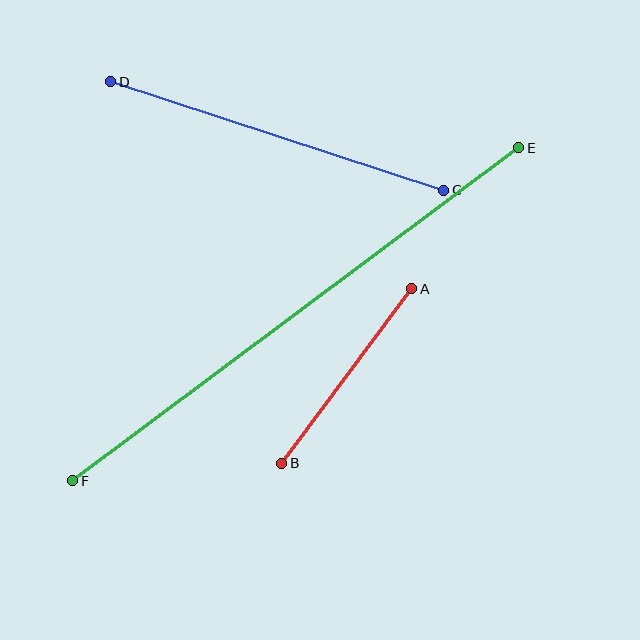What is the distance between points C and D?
The distance is approximately 350 pixels.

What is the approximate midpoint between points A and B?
The midpoint is at approximately (347, 376) pixels.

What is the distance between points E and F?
The distance is approximately 556 pixels.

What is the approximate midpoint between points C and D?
The midpoint is at approximately (277, 136) pixels.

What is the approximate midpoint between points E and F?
The midpoint is at approximately (296, 314) pixels.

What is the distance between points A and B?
The distance is approximately 218 pixels.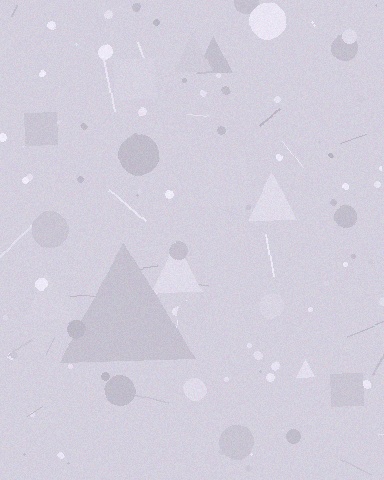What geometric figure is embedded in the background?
A triangle is embedded in the background.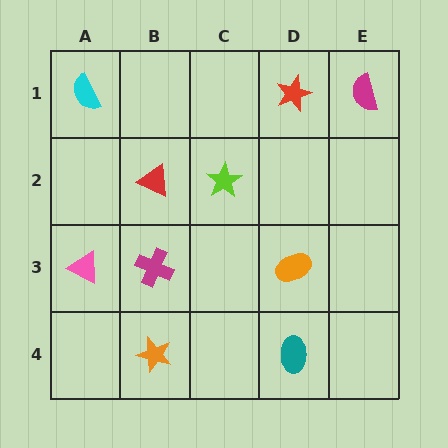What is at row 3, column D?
An orange ellipse.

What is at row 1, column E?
A magenta semicircle.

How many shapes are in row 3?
3 shapes.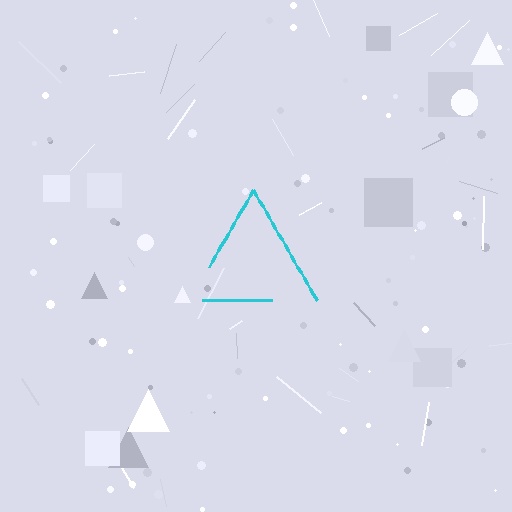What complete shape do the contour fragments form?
The contour fragments form a triangle.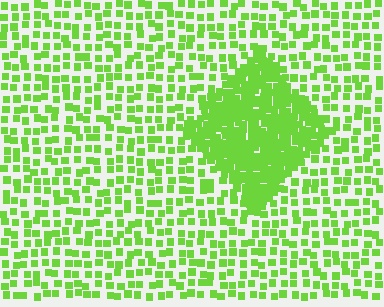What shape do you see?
I see a diamond.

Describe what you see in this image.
The image contains small lime elements arranged at two different densities. A diamond-shaped region is visible where the elements are more densely packed than the surrounding area.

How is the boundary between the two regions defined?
The boundary is defined by a change in element density (approximately 2.7x ratio). All elements are the same color, size, and shape.